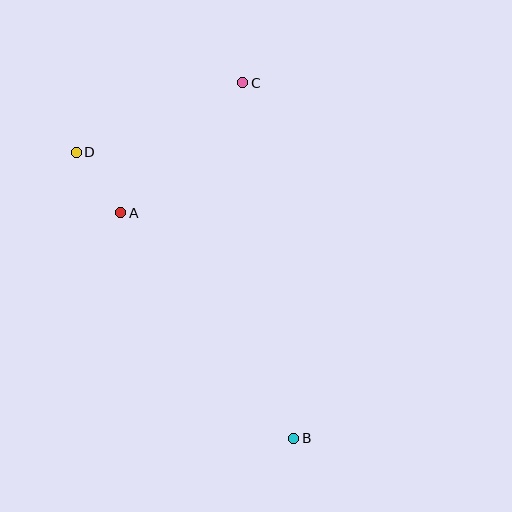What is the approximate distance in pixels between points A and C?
The distance between A and C is approximately 178 pixels.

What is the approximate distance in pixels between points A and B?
The distance between A and B is approximately 284 pixels.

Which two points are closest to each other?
Points A and D are closest to each other.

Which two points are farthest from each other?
Points B and D are farthest from each other.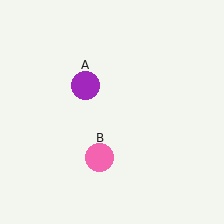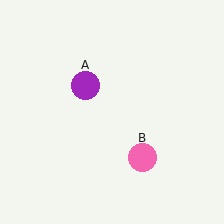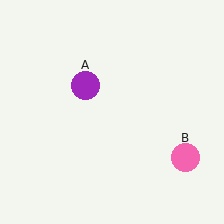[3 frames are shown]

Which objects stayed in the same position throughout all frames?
Purple circle (object A) remained stationary.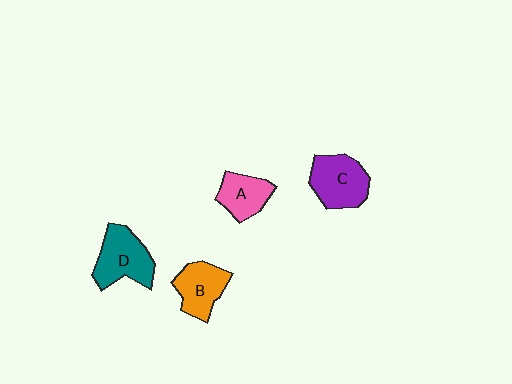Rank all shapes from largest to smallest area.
From largest to smallest: D (teal), C (purple), B (orange), A (pink).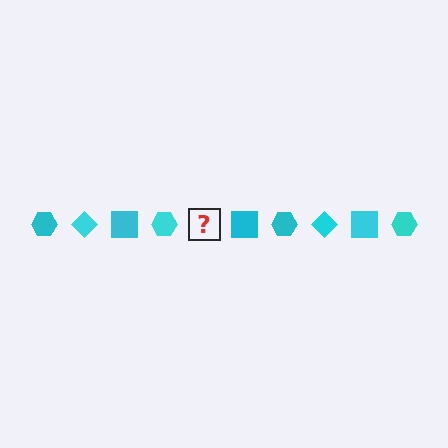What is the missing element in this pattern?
The missing element is a cyan diamond.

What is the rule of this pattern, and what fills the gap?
The rule is that the pattern cycles through hexagon, diamond, square shapes in cyan. The gap should be filled with a cyan diamond.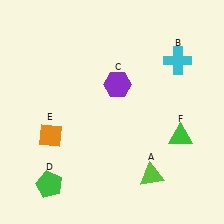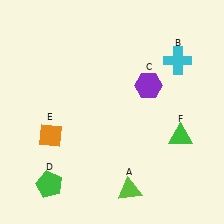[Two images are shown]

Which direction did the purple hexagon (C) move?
The purple hexagon (C) moved right.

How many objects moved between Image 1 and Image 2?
2 objects moved between the two images.